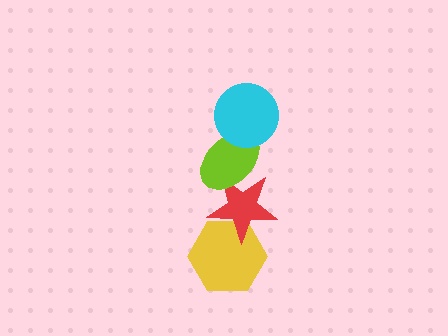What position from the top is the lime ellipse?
The lime ellipse is 2nd from the top.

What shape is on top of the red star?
The lime ellipse is on top of the red star.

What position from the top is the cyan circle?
The cyan circle is 1st from the top.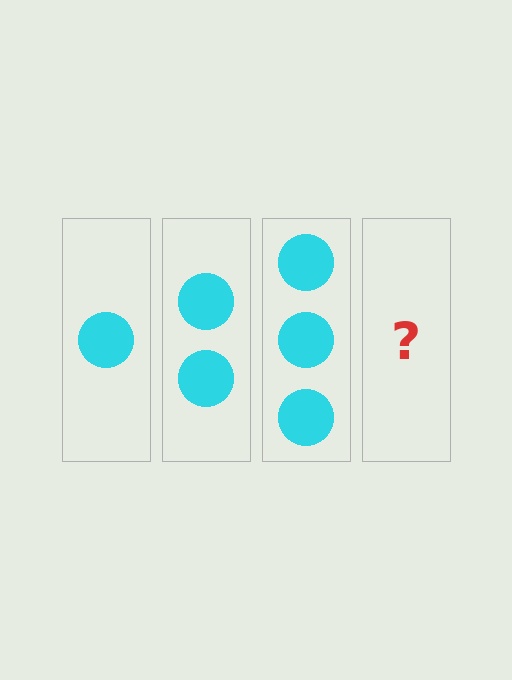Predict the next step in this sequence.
The next step is 4 circles.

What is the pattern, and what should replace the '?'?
The pattern is that each step adds one more circle. The '?' should be 4 circles.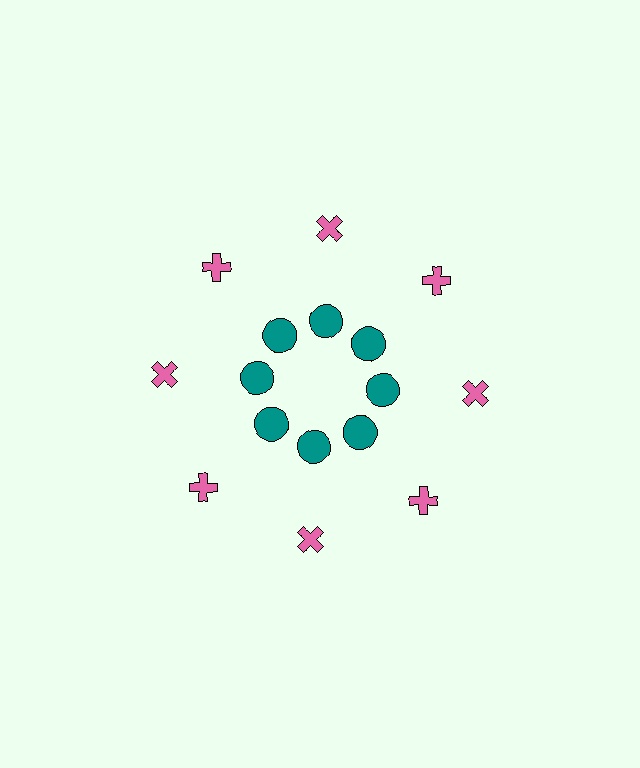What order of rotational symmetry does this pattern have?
This pattern has 8-fold rotational symmetry.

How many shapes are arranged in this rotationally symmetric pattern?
There are 16 shapes, arranged in 8 groups of 2.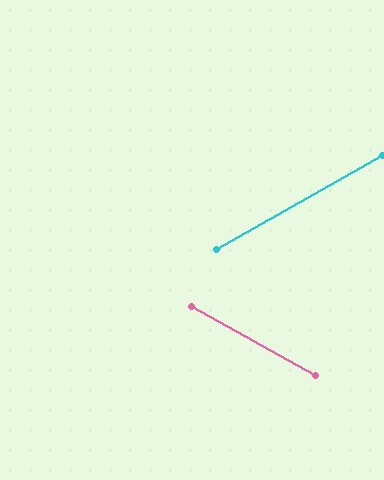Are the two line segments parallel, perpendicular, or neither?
Neither parallel nor perpendicular — they differ by about 59°.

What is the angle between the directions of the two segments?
Approximately 59 degrees.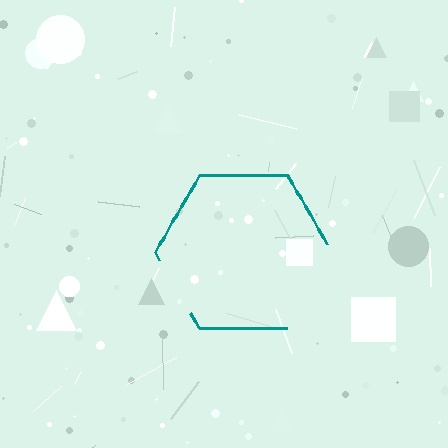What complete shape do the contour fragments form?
The contour fragments form a hexagon.